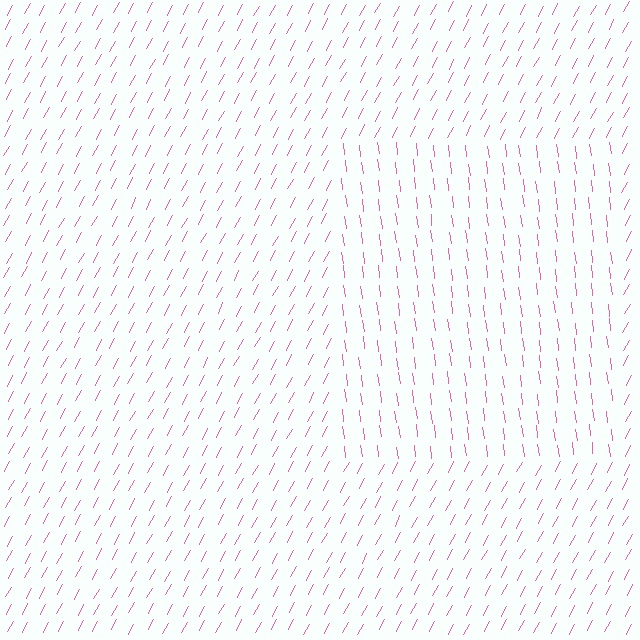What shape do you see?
I see a rectangle.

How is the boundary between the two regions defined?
The boundary is defined purely by a change in line orientation (approximately 35 degrees difference). All lines are the same color and thickness.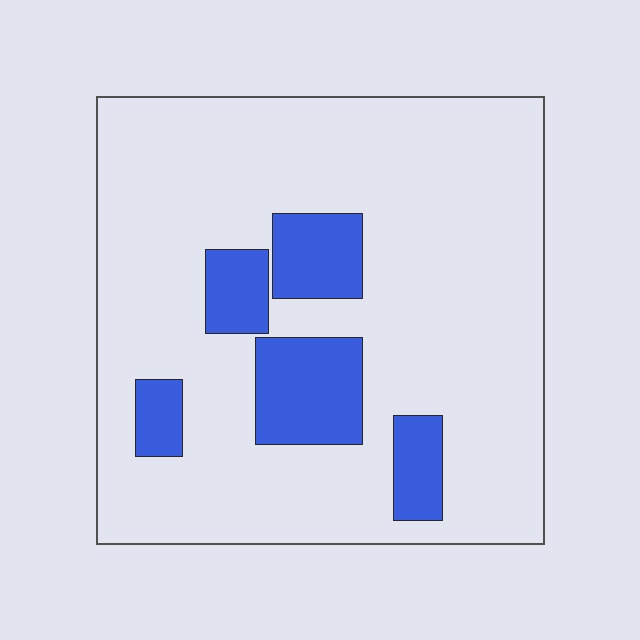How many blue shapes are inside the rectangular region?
5.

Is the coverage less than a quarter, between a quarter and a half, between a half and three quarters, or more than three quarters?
Less than a quarter.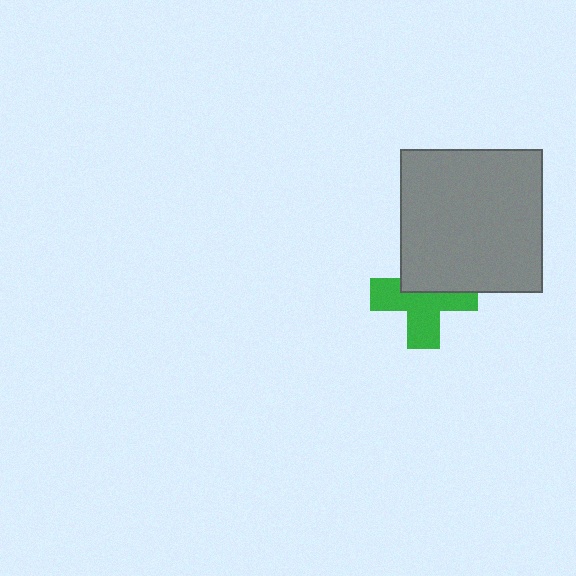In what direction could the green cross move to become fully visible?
The green cross could move down. That would shift it out from behind the gray square entirely.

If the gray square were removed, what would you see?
You would see the complete green cross.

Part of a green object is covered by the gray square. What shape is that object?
It is a cross.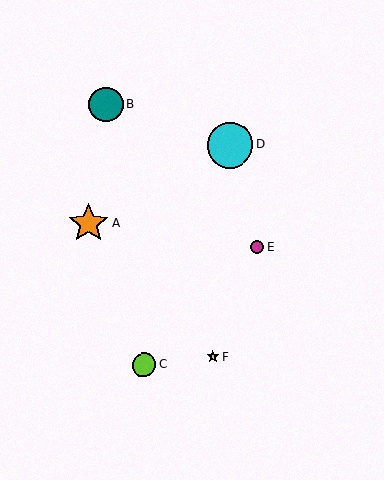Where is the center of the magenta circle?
The center of the magenta circle is at (257, 247).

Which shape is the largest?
The cyan circle (labeled D) is the largest.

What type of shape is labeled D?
Shape D is a cyan circle.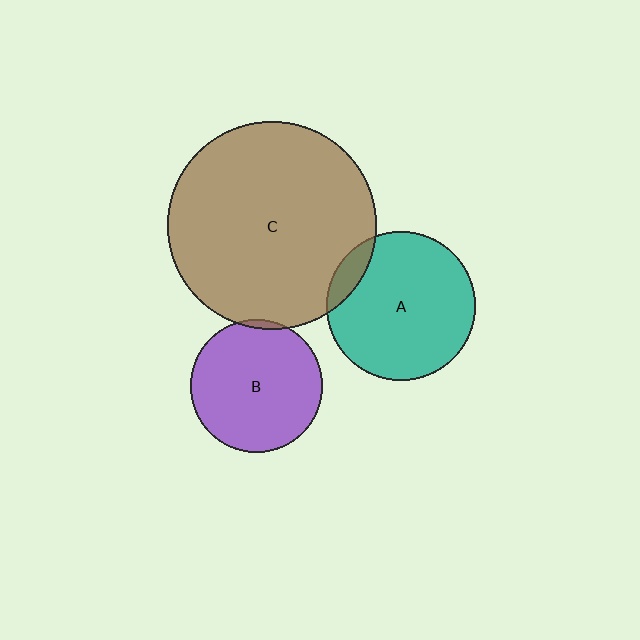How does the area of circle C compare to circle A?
Approximately 1.9 times.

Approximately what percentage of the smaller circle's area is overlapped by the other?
Approximately 10%.